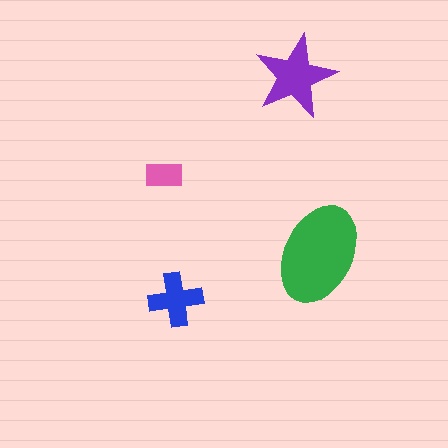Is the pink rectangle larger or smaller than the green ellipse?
Smaller.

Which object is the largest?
The green ellipse.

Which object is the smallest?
The pink rectangle.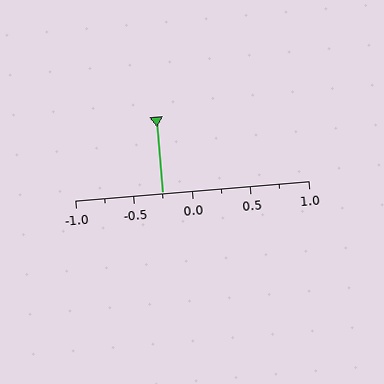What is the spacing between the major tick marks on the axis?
The major ticks are spaced 0.5 apart.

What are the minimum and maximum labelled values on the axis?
The axis runs from -1.0 to 1.0.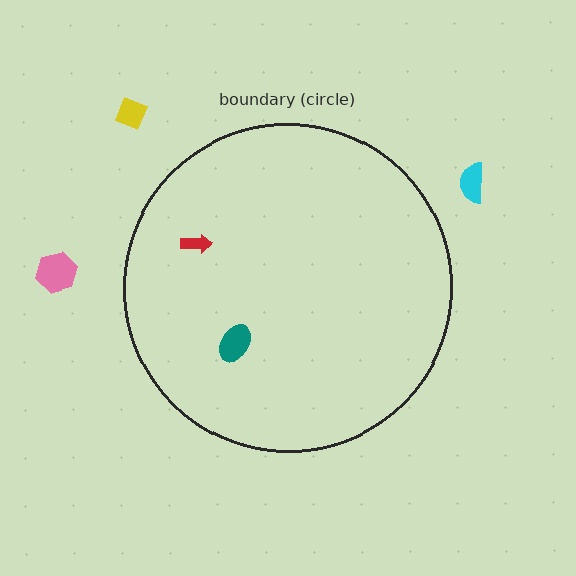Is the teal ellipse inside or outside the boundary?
Inside.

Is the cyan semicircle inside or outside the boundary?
Outside.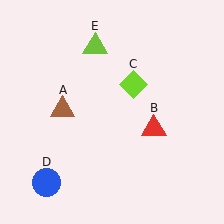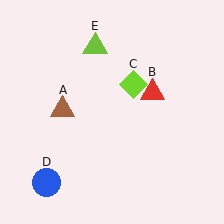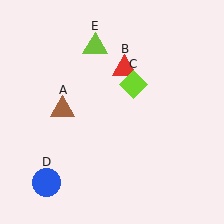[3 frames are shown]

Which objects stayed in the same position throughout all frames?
Brown triangle (object A) and lime diamond (object C) and blue circle (object D) and lime triangle (object E) remained stationary.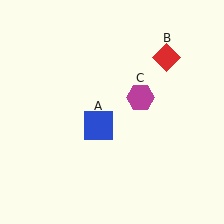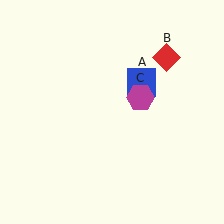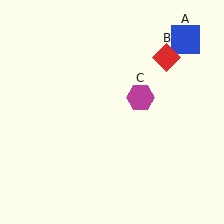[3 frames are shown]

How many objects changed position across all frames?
1 object changed position: blue square (object A).